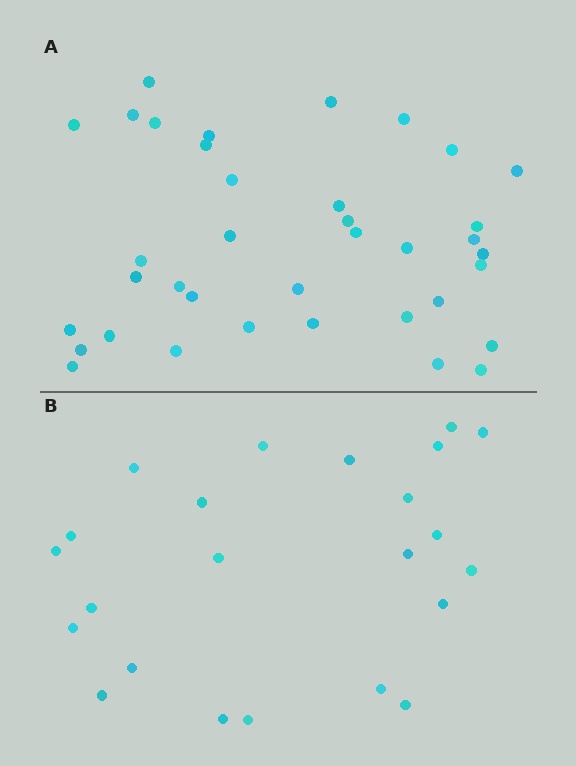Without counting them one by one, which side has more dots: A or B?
Region A (the top region) has more dots.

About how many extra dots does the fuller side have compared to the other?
Region A has approximately 15 more dots than region B.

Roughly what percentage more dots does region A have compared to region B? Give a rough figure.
About 60% more.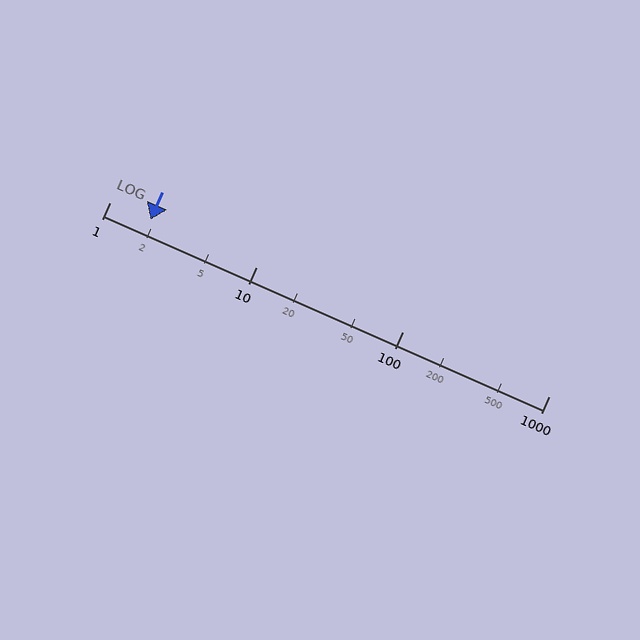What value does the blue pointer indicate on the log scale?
The pointer indicates approximately 1.9.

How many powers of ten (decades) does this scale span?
The scale spans 3 decades, from 1 to 1000.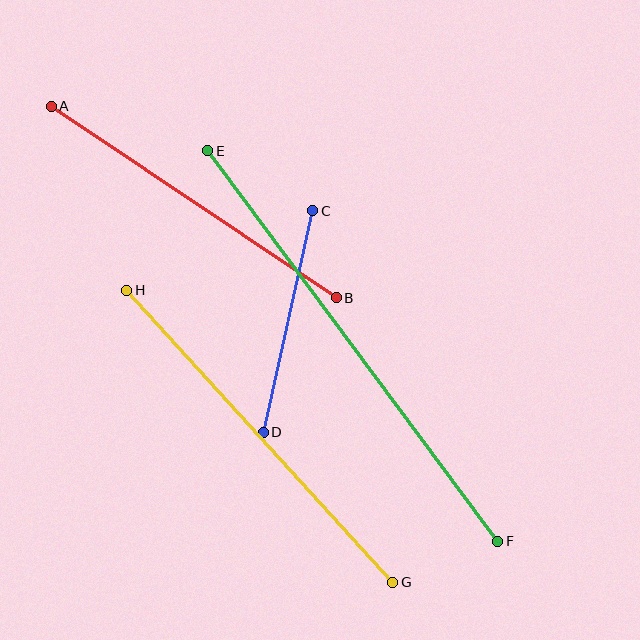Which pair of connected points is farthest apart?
Points E and F are farthest apart.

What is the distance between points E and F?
The distance is approximately 486 pixels.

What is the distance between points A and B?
The distance is approximately 343 pixels.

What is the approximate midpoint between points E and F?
The midpoint is at approximately (353, 346) pixels.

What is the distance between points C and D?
The distance is approximately 227 pixels.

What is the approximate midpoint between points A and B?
The midpoint is at approximately (194, 202) pixels.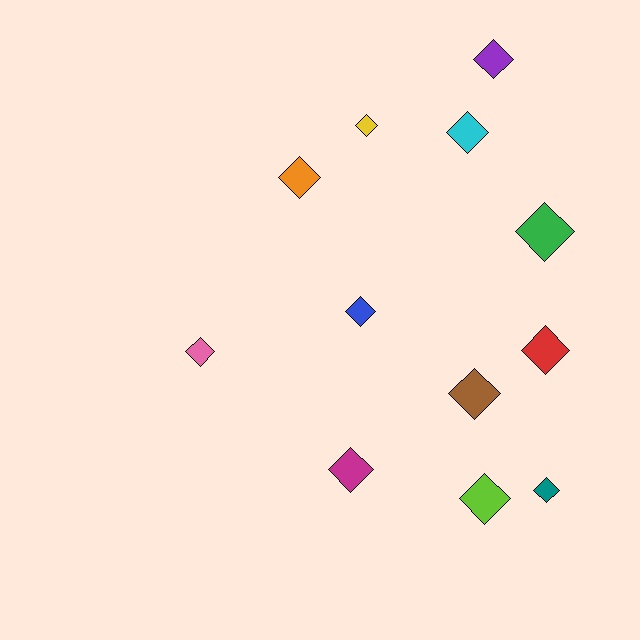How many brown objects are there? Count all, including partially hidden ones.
There is 1 brown object.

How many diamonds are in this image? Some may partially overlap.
There are 12 diamonds.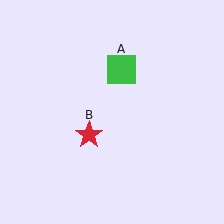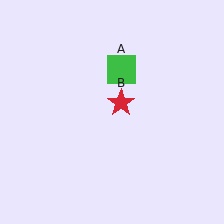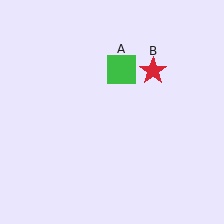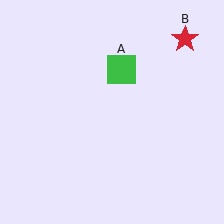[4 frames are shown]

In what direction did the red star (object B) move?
The red star (object B) moved up and to the right.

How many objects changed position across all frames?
1 object changed position: red star (object B).